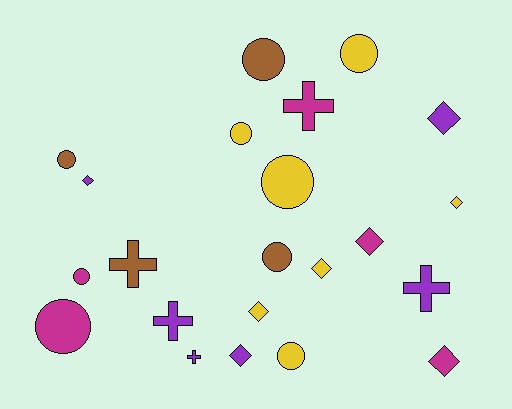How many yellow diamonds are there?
There are 3 yellow diamonds.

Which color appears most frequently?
Yellow, with 7 objects.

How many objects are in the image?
There are 22 objects.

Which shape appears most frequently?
Circle, with 9 objects.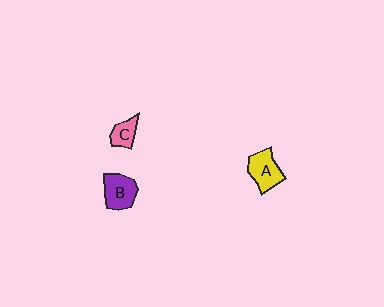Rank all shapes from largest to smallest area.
From largest to smallest: A (yellow), B (purple), C (pink).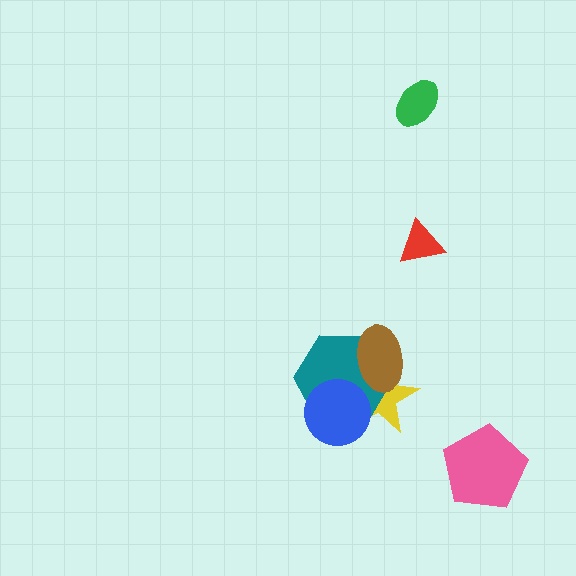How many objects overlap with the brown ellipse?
2 objects overlap with the brown ellipse.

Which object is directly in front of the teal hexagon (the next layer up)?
The brown ellipse is directly in front of the teal hexagon.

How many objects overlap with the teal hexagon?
3 objects overlap with the teal hexagon.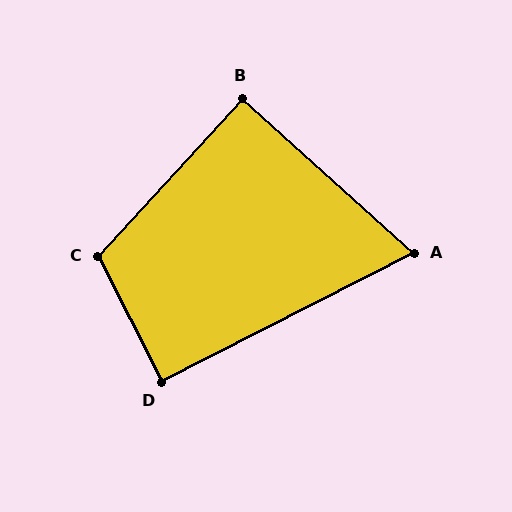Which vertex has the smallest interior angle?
A, at approximately 69 degrees.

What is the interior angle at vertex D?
Approximately 90 degrees (approximately right).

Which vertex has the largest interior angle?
C, at approximately 111 degrees.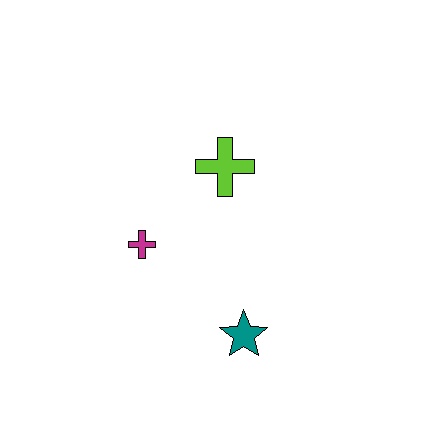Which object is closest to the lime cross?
The magenta cross is closest to the lime cross.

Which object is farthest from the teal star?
The lime cross is farthest from the teal star.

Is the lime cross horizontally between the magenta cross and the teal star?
Yes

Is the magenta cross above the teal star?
Yes